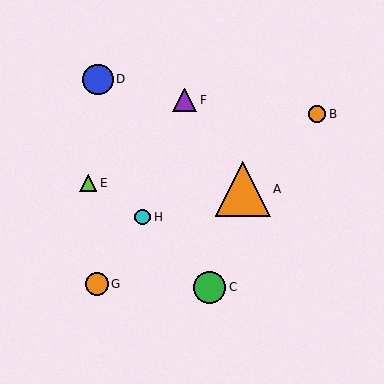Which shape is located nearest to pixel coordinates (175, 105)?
The purple triangle (labeled F) at (185, 100) is nearest to that location.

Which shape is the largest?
The orange triangle (labeled A) is the largest.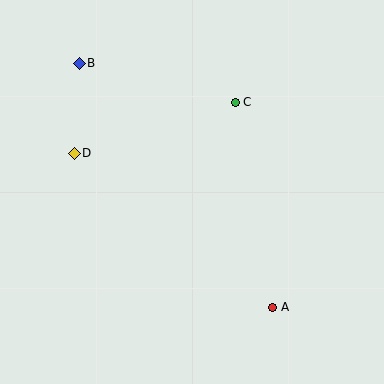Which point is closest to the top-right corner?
Point C is closest to the top-right corner.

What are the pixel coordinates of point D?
Point D is at (74, 153).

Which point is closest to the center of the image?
Point C at (235, 102) is closest to the center.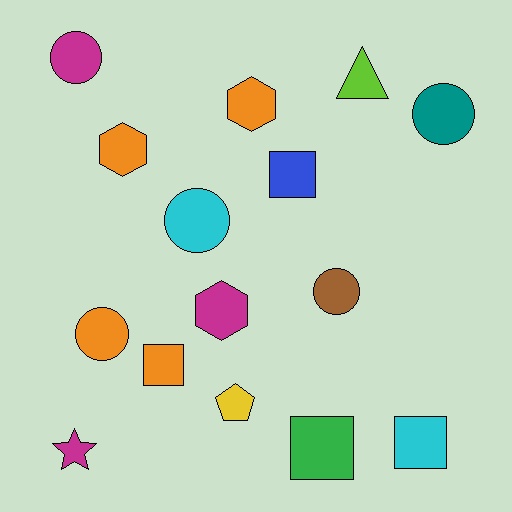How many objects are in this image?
There are 15 objects.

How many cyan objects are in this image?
There are 2 cyan objects.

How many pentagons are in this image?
There is 1 pentagon.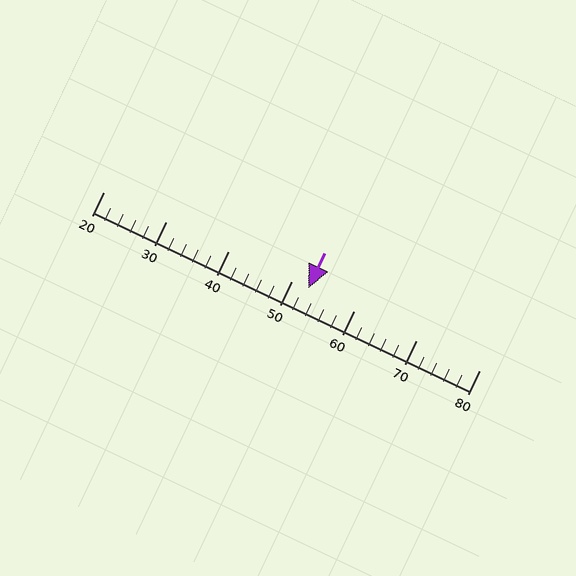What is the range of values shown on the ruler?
The ruler shows values from 20 to 80.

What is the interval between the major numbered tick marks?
The major tick marks are spaced 10 units apart.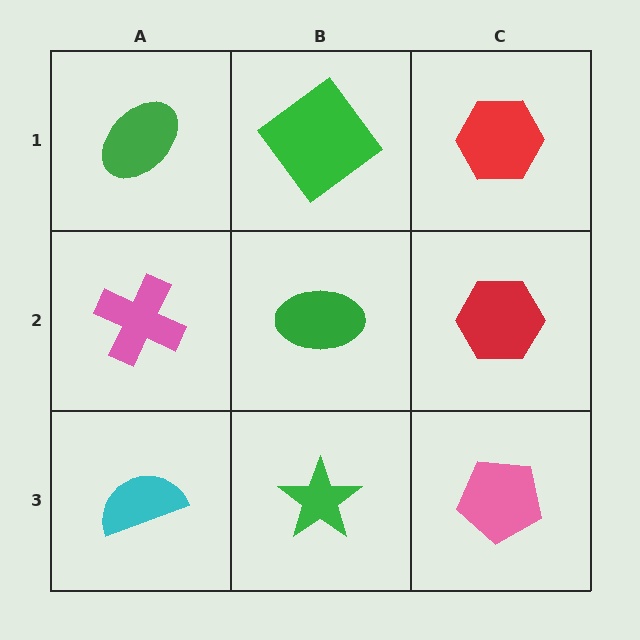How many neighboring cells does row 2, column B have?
4.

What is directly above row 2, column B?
A green diamond.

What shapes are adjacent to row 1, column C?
A red hexagon (row 2, column C), a green diamond (row 1, column B).